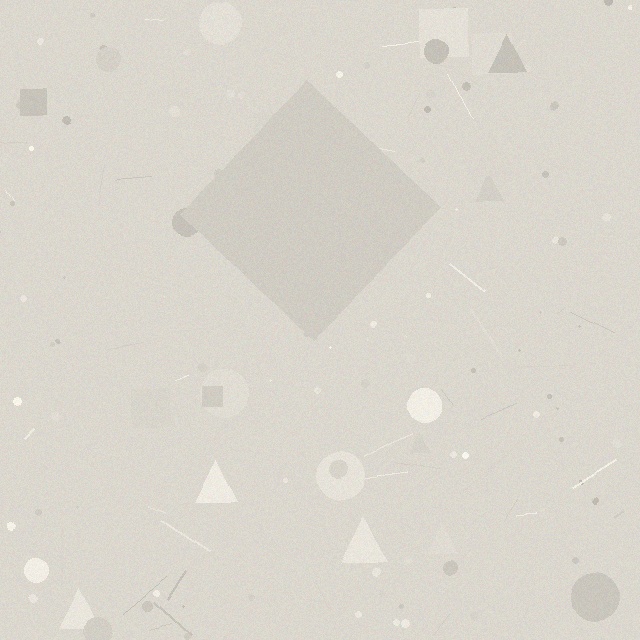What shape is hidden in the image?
A diamond is hidden in the image.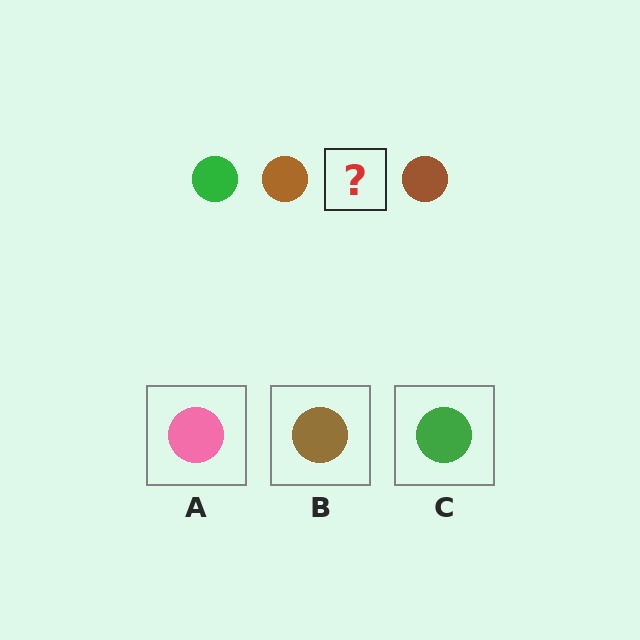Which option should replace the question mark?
Option C.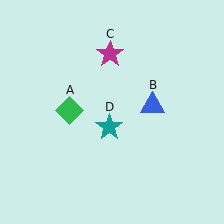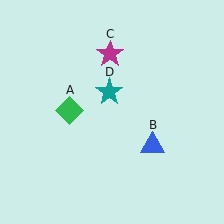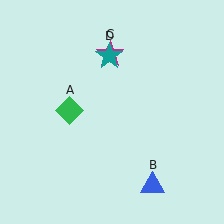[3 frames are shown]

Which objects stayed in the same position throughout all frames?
Green diamond (object A) and magenta star (object C) remained stationary.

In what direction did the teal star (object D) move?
The teal star (object D) moved up.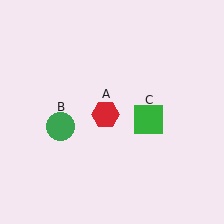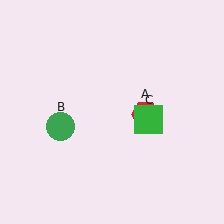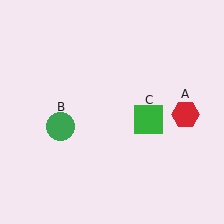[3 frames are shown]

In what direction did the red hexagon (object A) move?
The red hexagon (object A) moved right.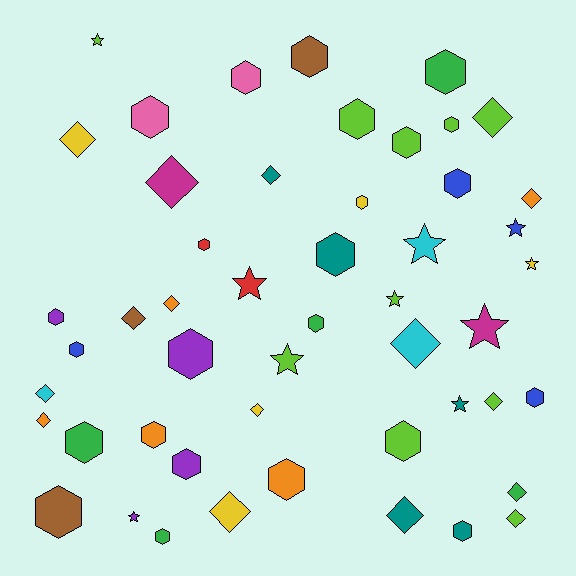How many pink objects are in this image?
There are 2 pink objects.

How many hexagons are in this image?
There are 24 hexagons.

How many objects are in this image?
There are 50 objects.